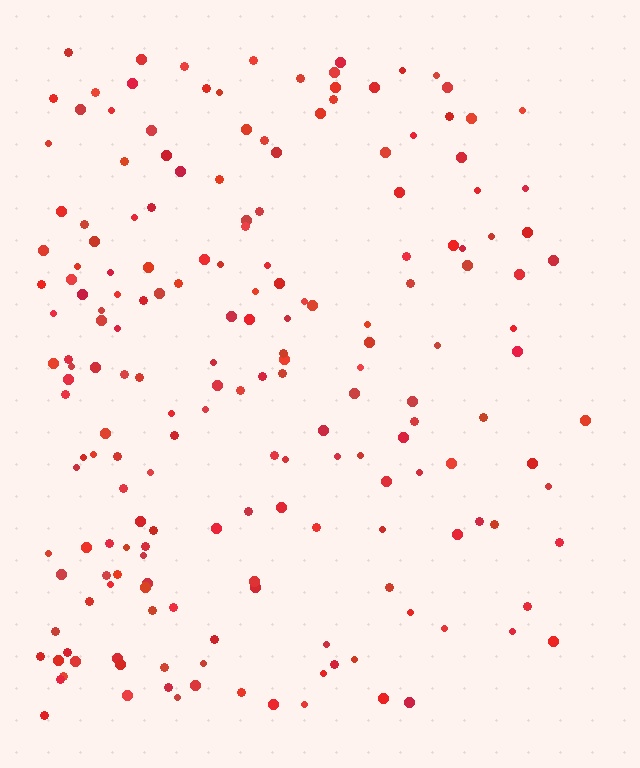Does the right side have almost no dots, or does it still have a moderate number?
Still a moderate number, just noticeably fewer than the left.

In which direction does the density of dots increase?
From right to left, with the left side densest.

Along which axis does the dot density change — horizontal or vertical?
Horizontal.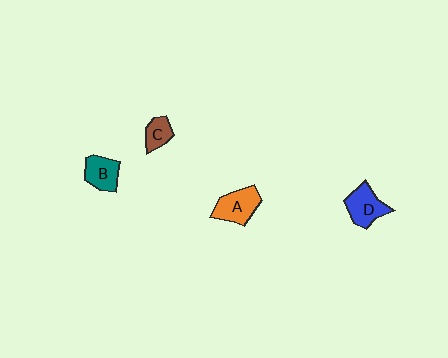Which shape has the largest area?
Shape A (orange).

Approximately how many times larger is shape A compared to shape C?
Approximately 1.8 times.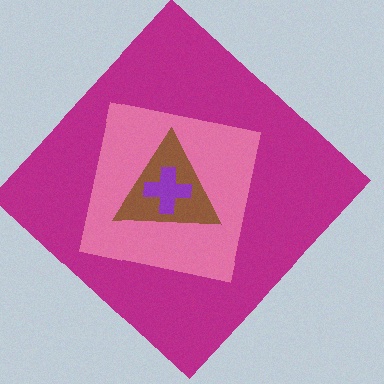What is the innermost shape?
The purple cross.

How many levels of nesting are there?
4.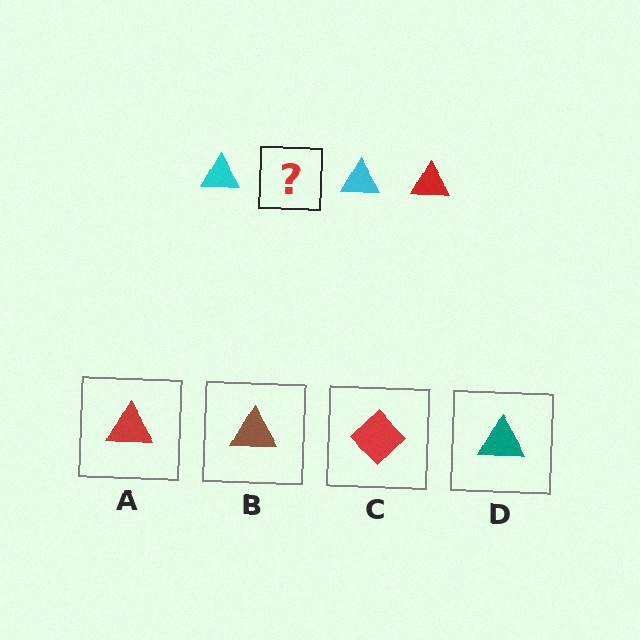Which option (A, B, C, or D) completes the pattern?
A.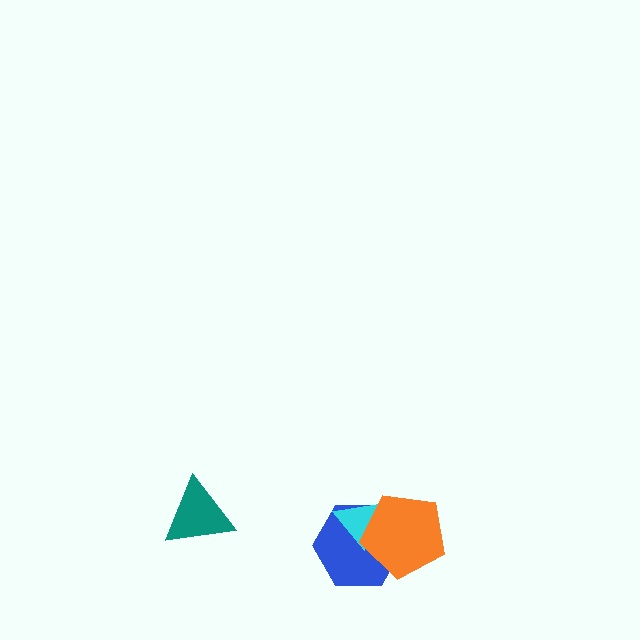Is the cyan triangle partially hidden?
Yes, it is partially covered by another shape.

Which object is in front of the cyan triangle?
The orange pentagon is in front of the cyan triangle.